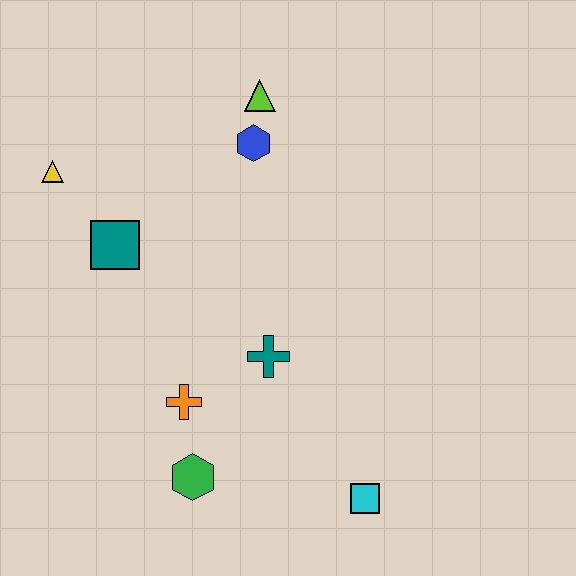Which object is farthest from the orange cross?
The lime triangle is farthest from the orange cross.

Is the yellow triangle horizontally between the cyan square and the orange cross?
No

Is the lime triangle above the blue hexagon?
Yes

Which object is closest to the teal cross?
The orange cross is closest to the teal cross.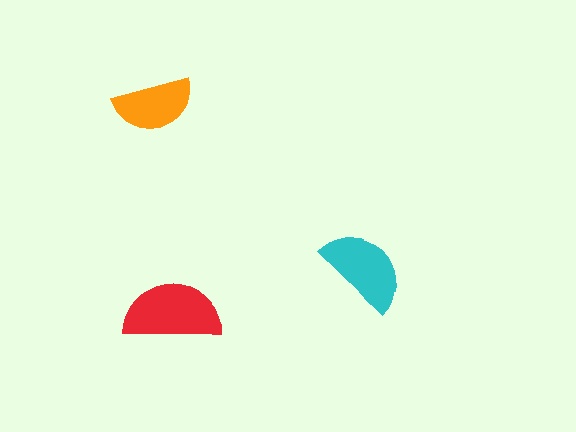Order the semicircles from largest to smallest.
the red one, the cyan one, the orange one.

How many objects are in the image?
There are 3 objects in the image.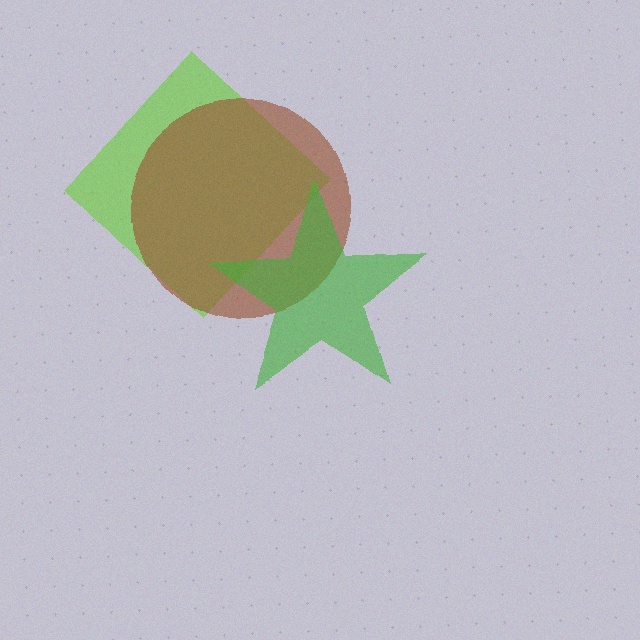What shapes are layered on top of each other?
The layered shapes are: a lime diamond, a brown circle, a green star.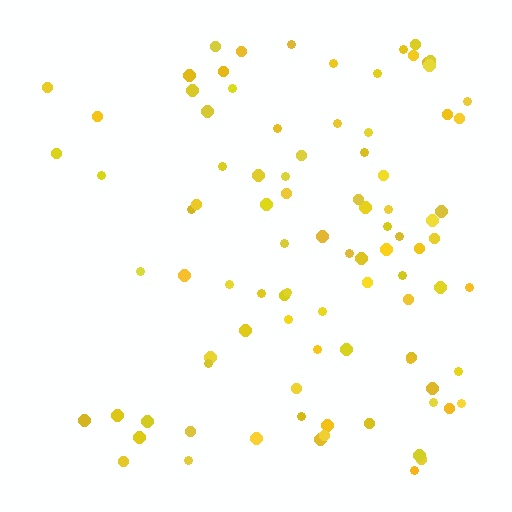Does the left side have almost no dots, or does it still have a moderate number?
Still a moderate number, just noticeably fewer than the right.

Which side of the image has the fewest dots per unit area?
The left.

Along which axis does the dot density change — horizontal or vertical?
Horizontal.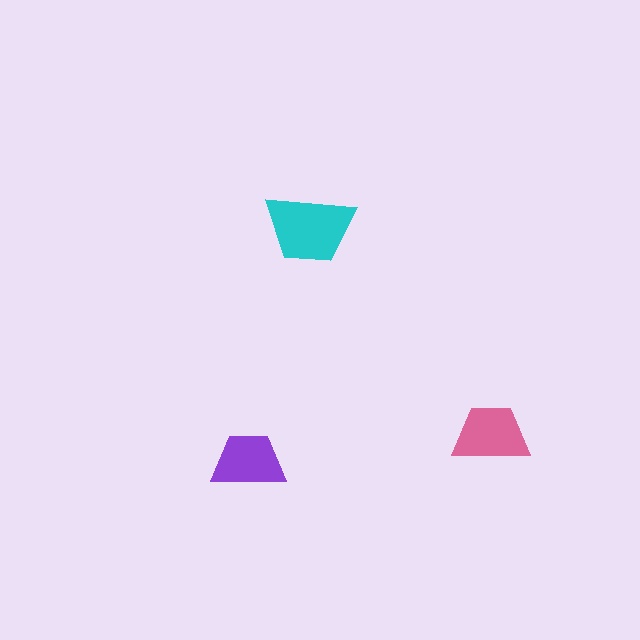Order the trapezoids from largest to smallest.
the cyan one, the pink one, the purple one.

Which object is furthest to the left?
The purple trapezoid is leftmost.